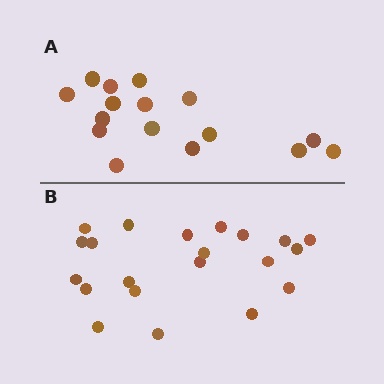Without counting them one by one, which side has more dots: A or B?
Region B (the bottom region) has more dots.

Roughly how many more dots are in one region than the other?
Region B has about 5 more dots than region A.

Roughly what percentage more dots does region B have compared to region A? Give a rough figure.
About 30% more.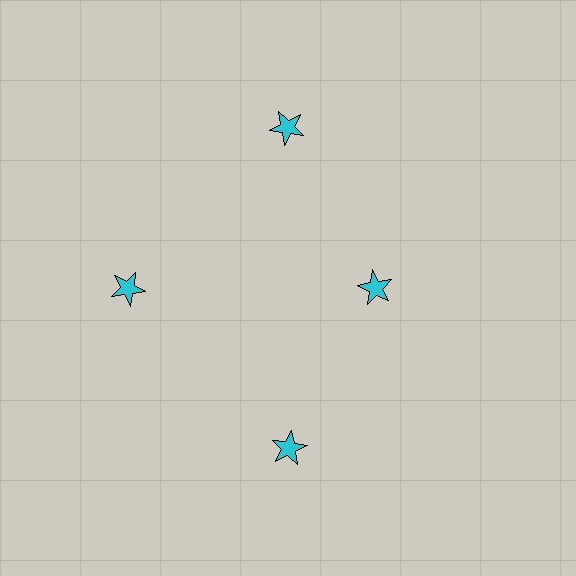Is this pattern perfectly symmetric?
No. The 4 cyan stars are arranged in a ring, but one element near the 3 o'clock position is pulled inward toward the center, breaking the 4-fold rotational symmetry.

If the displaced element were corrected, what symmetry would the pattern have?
It would have 4-fold rotational symmetry — the pattern would map onto itself every 90 degrees.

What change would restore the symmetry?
The symmetry would be restored by moving it outward, back onto the ring so that all 4 stars sit at equal angles and equal distance from the center.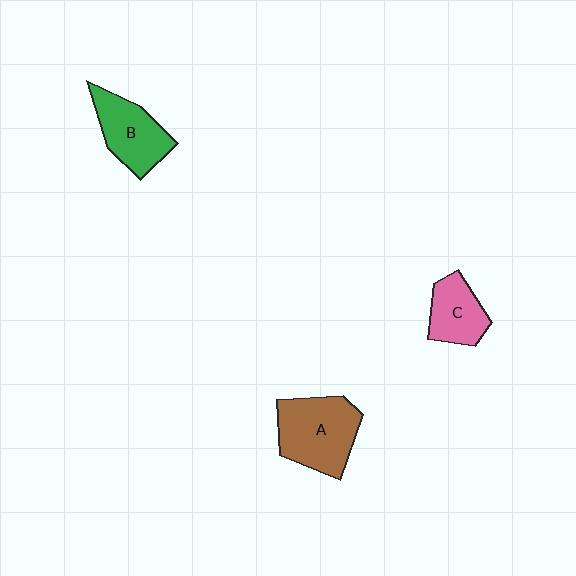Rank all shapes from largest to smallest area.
From largest to smallest: A (brown), B (green), C (pink).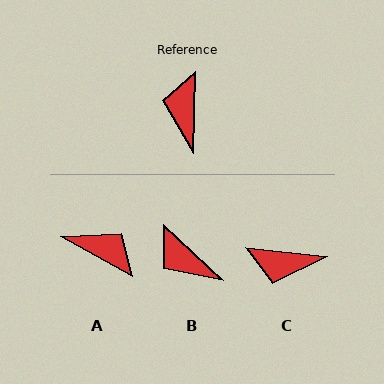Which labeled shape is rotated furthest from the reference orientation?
A, about 118 degrees away.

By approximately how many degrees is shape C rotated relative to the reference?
Approximately 85 degrees counter-clockwise.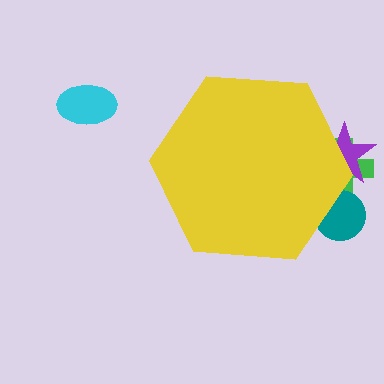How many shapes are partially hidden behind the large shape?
3 shapes are partially hidden.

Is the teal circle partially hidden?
Yes, the teal circle is partially hidden behind the yellow hexagon.